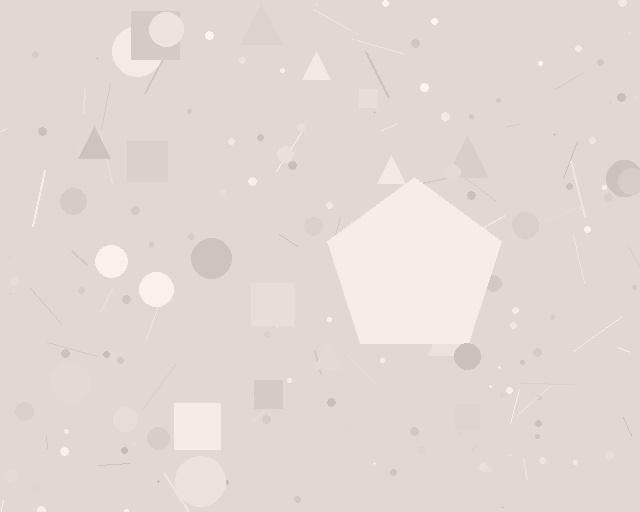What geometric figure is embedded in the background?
A pentagon is embedded in the background.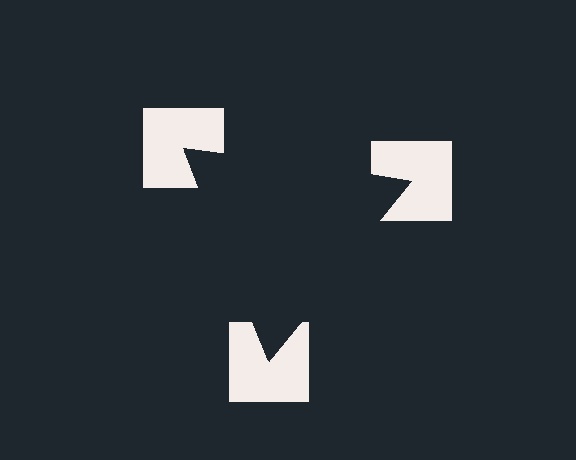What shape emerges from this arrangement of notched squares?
An illusory triangle — its edges are inferred from the aligned wedge cuts in the notched squares, not physically drawn.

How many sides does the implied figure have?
3 sides.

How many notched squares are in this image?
There are 3 — one at each vertex of the illusory triangle.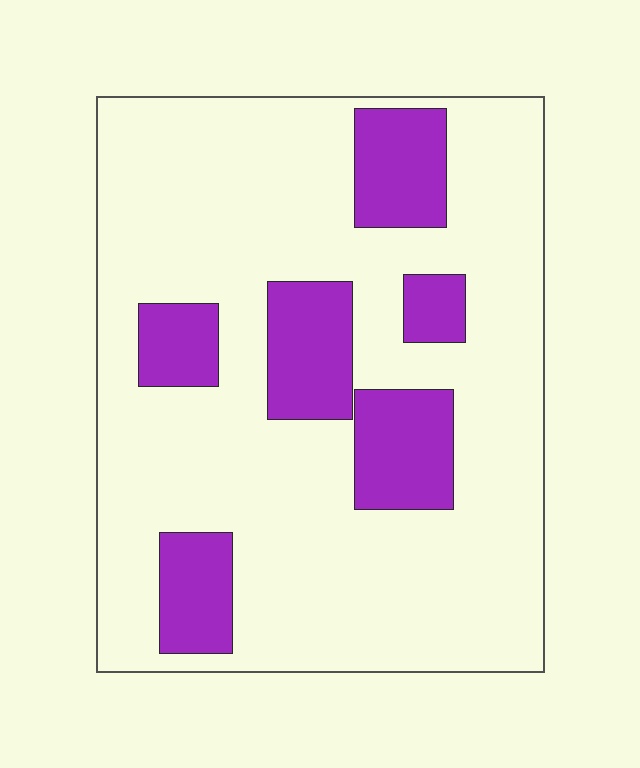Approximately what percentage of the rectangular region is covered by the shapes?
Approximately 20%.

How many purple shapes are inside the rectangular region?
6.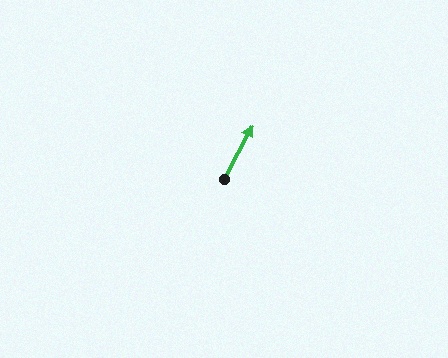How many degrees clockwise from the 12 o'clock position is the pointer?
Approximately 28 degrees.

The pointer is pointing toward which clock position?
Roughly 1 o'clock.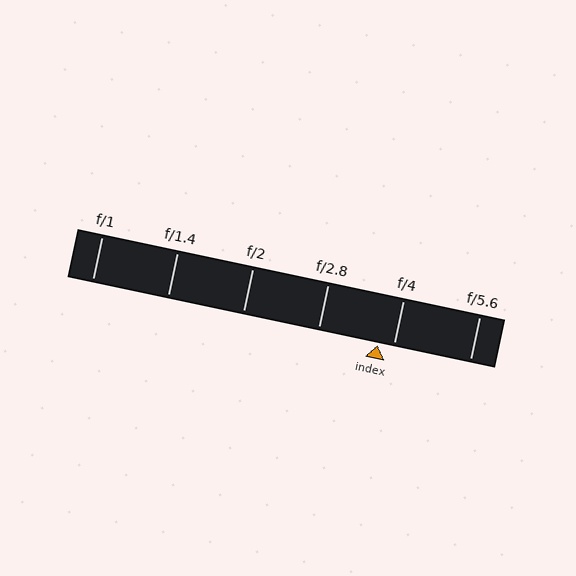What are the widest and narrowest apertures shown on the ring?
The widest aperture shown is f/1 and the narrowest is f/5.6.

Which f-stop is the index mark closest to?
The index mark is closest to f/4.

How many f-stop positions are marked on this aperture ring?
There are 6 f-stop positions marked.